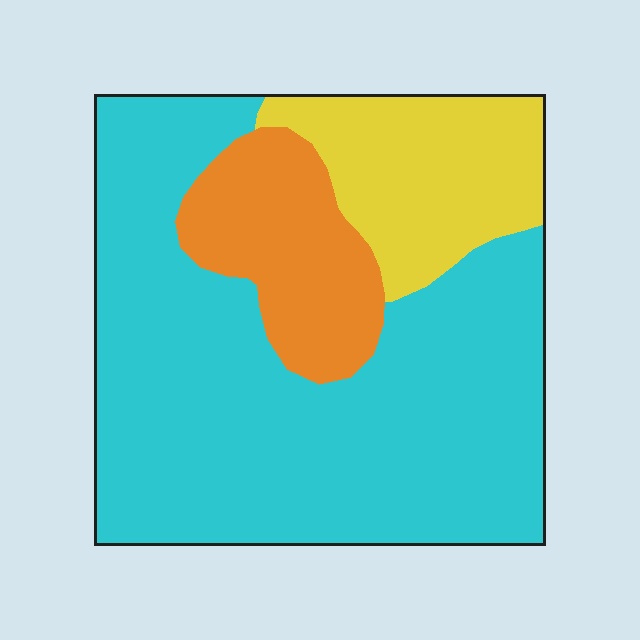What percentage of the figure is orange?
Orange covers about 15% of the figure.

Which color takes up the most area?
Cyan, at roughly 65%.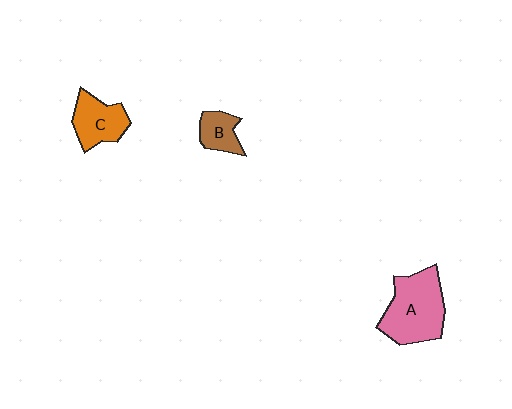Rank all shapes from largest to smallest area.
From largest to smallest: A (pink), C (orange), B (brown).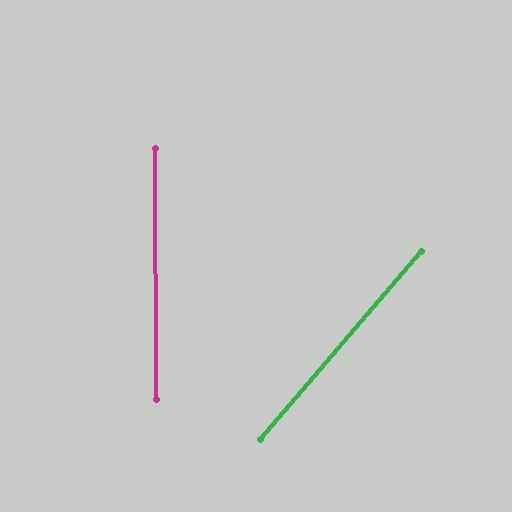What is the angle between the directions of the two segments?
Approximately 41 degrees.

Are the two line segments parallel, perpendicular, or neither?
Neither parallel nor perpendicular — they differ by about 41°.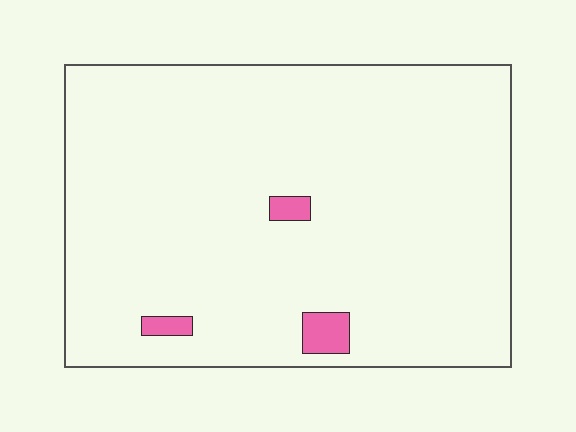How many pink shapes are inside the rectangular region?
3.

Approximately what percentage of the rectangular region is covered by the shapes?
Approximately 5%.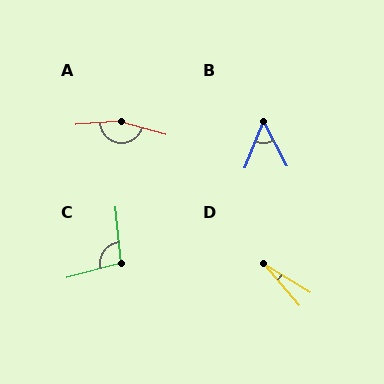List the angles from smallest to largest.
D (17°), B (50°), C (99°), A (159°).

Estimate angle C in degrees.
Approximately 99 degrees.